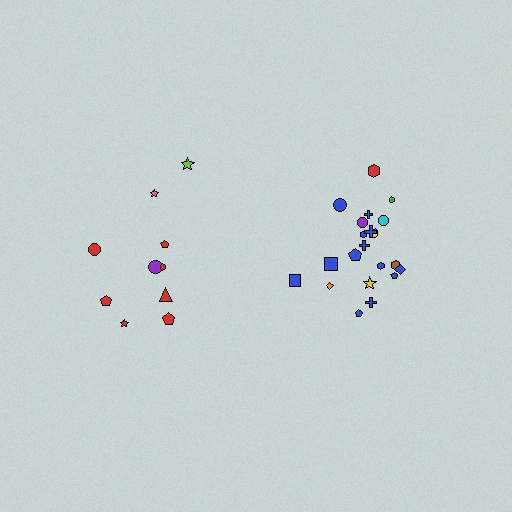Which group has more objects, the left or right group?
The right group.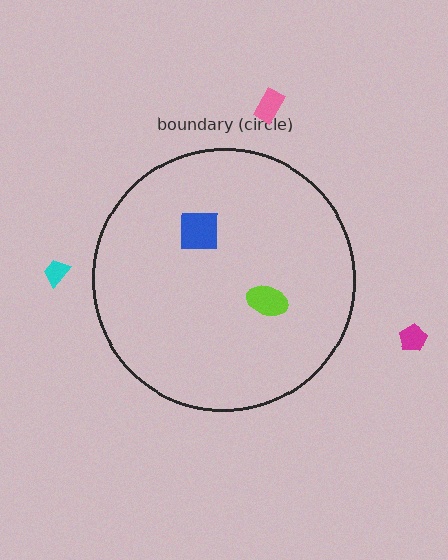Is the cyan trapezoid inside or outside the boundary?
Outside.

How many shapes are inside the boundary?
2 inside, 3 outside.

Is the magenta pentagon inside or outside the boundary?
Outside.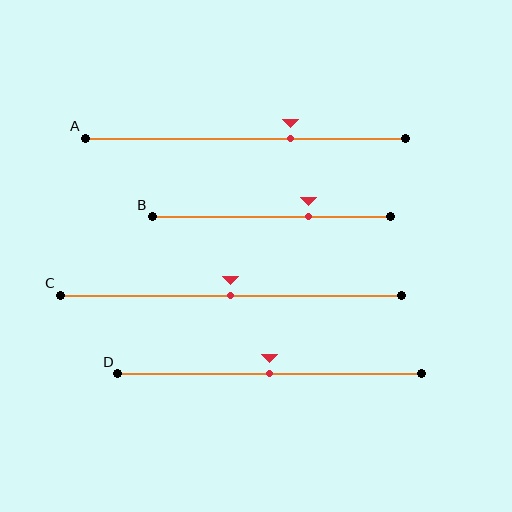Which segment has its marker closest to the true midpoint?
Segment C has its marker closest to the true midpoint.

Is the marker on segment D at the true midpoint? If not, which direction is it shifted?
Yes, the marker on segment D is at the true midpoint.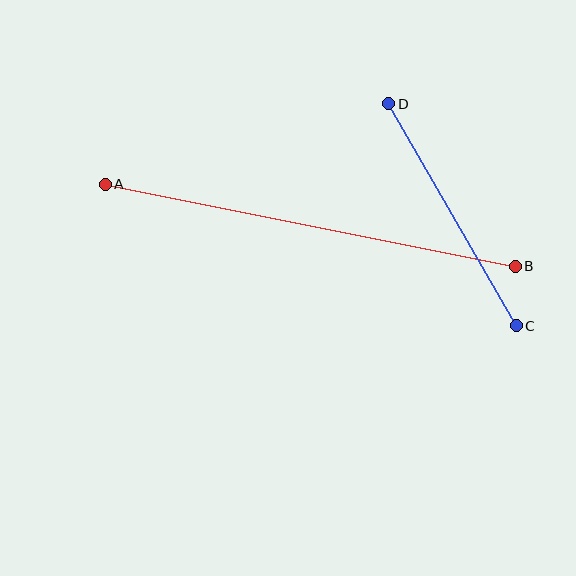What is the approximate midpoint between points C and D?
The midpoint is at approximately (453, 215) pixels.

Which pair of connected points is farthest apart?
Points A and B are farthest apart.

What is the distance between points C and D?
The distance is approximately 257 pixels.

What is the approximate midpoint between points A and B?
The midpoint is at approximately (310, 225) pixels.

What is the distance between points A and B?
The distance is approximately 418 pixels.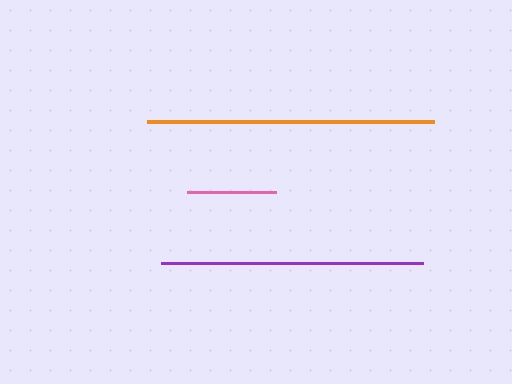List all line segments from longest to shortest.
From longest to shortest: orange, purple, pink.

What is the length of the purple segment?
The purple segment is approximately 262 pixels long.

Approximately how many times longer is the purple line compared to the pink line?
The purple line is approximately 2.9 times the length of the pink line.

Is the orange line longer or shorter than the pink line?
The orange line is longer than the pink line.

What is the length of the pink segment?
The pink segment is approximately 89 pixels long.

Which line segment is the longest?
The orange line is the longest at approximately 287 pixels.